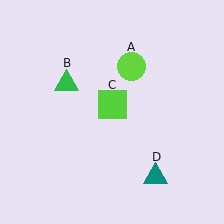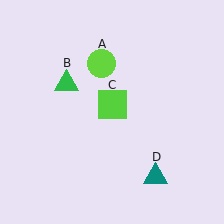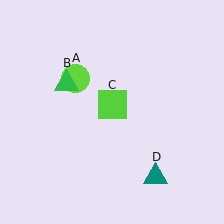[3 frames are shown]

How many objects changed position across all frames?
1 object changed position: lime circle (object A).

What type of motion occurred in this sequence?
The lime circle (object A) rotated counterclockwise around the center of the scene.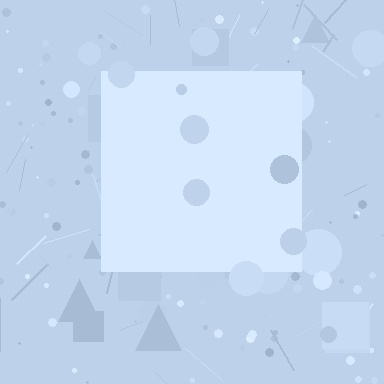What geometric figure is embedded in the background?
A square is embedded in the background.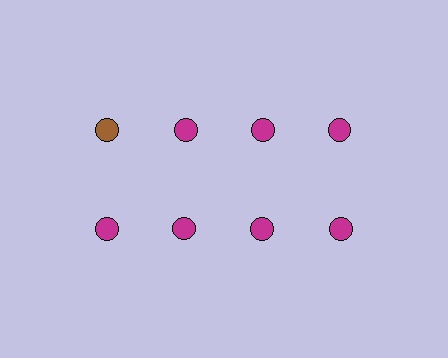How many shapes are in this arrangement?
There are 8 shapes arranged in a grid pattern.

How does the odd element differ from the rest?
It has a different color: brown instead of magenta.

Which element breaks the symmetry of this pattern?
The brown circle in the top row, leftmost column breaks the symmetry. All other shapes are magenta circles.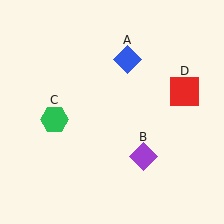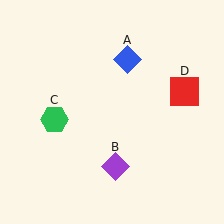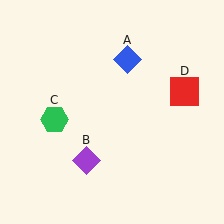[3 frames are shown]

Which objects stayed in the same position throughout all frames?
Blue diamond (object A) and green hexagon (object C) and red square (object D) remained stationary.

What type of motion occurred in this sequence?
The purple diamond (object B) rotated clockwise around the center of the scene.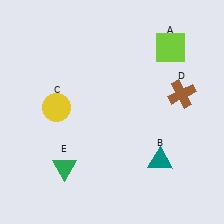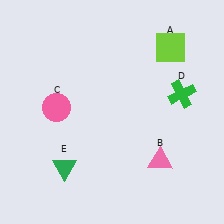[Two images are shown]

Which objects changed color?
B changed from teal to pink. C changed from yellow to pink. D changed from brown to green.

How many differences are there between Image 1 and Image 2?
There are 3 differences between the two images.